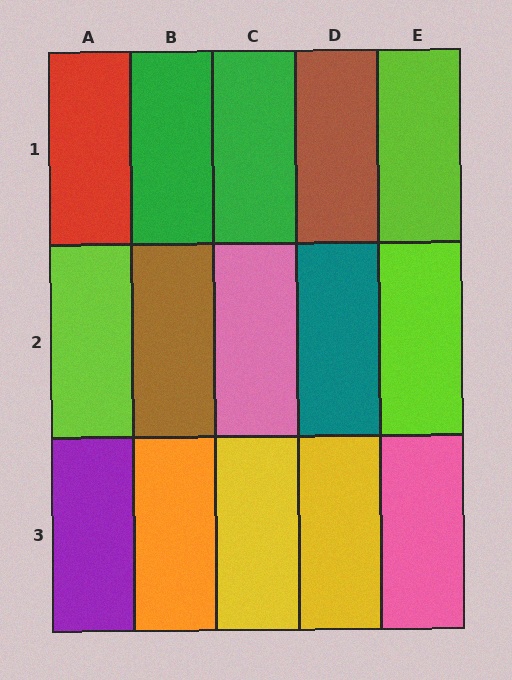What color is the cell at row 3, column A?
Purple.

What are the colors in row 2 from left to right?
Lime, brown, pink, teal, lime.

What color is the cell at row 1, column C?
Green.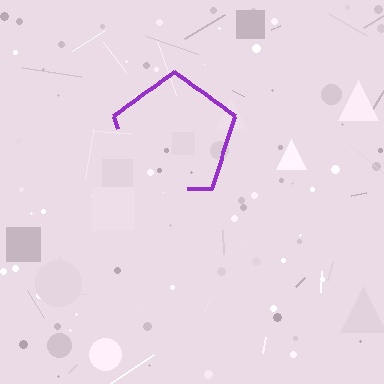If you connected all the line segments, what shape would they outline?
They would outline a pentagon.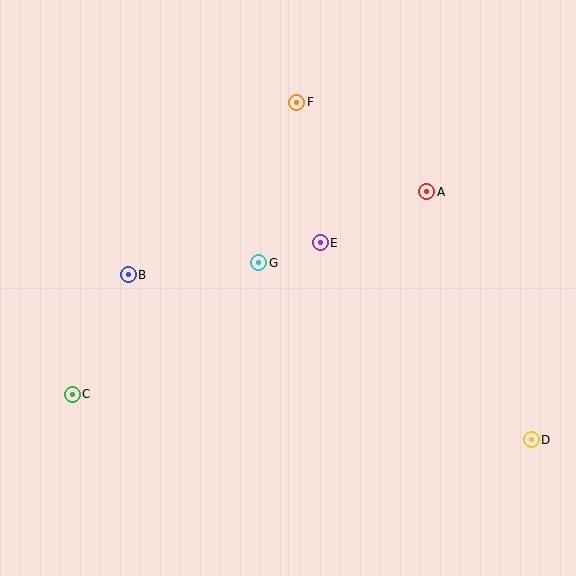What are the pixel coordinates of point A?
Point A is at (427, 192).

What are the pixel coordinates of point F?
Point F is at (297, 102).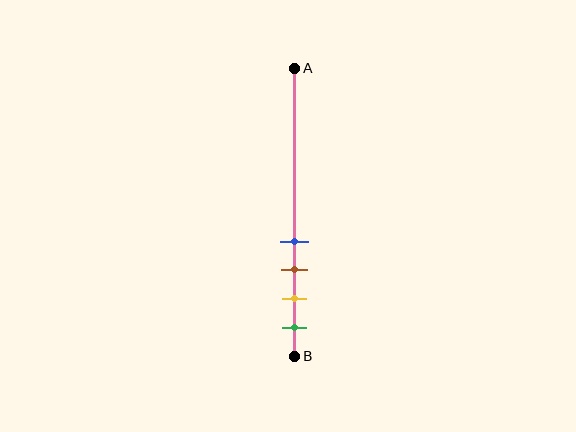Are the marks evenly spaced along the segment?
Yes, the marks are approximately evenly spaced.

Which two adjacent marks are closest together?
The blue and brown marks are the closest adjacent pair.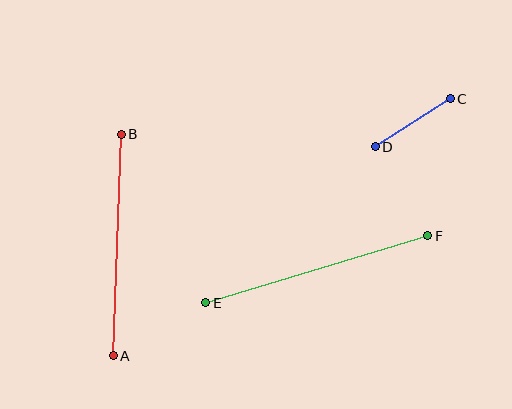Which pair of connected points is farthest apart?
Points E and F are farthest apart.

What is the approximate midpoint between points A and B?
The midpoint is at approximately (117, 245) pixels.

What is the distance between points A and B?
The distance is approximately 222 pixels.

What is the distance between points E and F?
The distance is approximately 232 pixels.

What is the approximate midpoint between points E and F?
The midpoint is at approximately (317, 269) pixels.